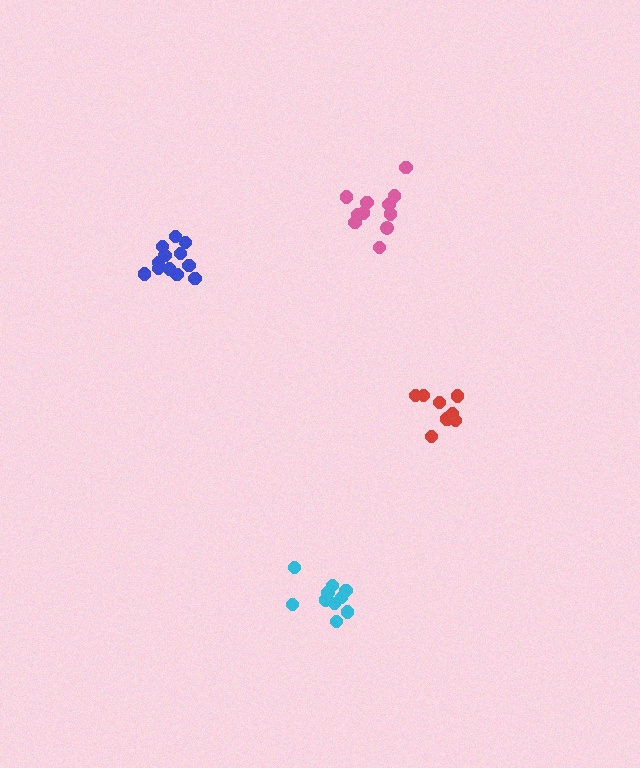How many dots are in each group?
Group 1: 11 dots, Group 2: 12 dots, Group 3: 9 dots, Group 4: 10 dots (42 total).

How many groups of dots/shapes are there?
There are 4 groups.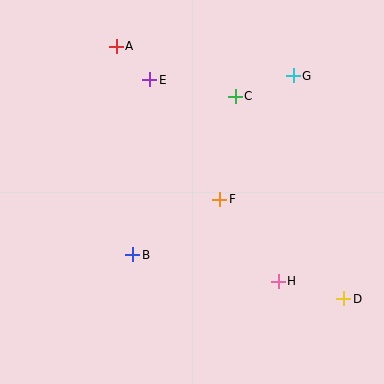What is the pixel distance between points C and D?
The distance between C and D is 230 pixels.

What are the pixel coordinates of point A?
Point A is at (116, 46).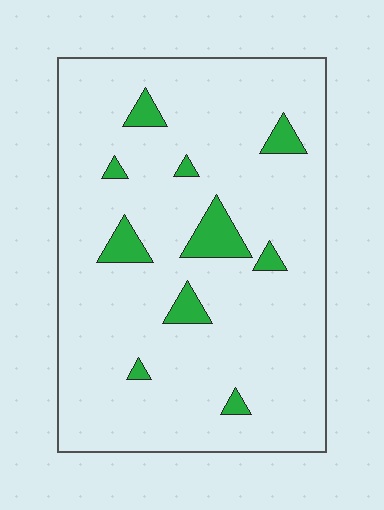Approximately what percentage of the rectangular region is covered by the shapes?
Approximately 10%.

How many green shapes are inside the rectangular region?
10.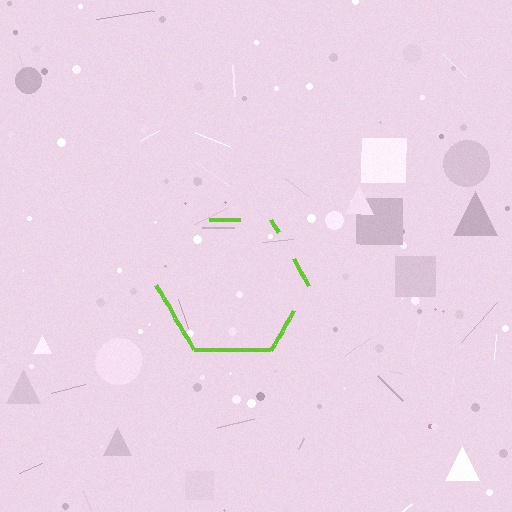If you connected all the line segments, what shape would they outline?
They would outline a hexagon.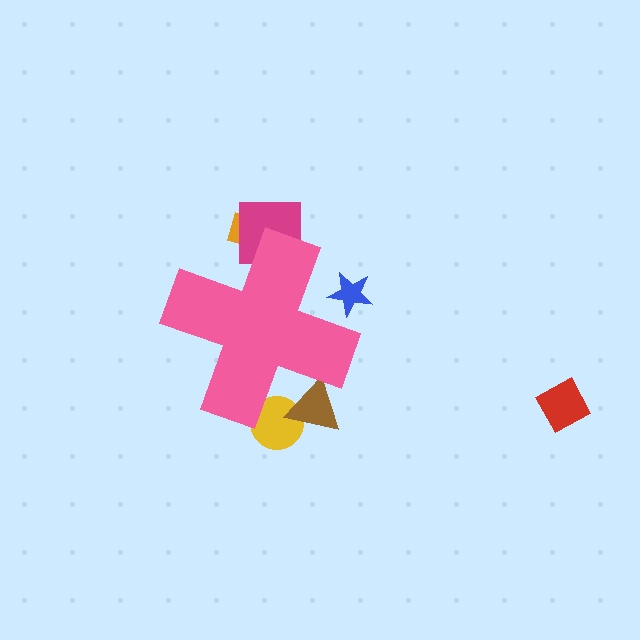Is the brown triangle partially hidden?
Yes, the brown triangle is partially hidden behind the pink cross.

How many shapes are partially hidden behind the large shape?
5 shapes are partially hidden.